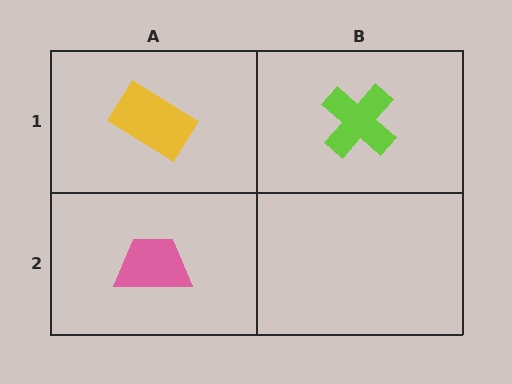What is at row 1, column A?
A yellow rectangle.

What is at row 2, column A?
A pink trapezoid.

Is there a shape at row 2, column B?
No, that cell is empty.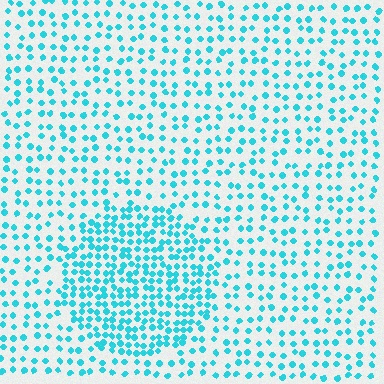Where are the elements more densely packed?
The elements are more densely packed inside the circle boundary.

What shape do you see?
I see a circle.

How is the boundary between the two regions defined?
The boundary is defined by a change in element density (approximately 2.0x ratio). All elements are the same color, size, and shape.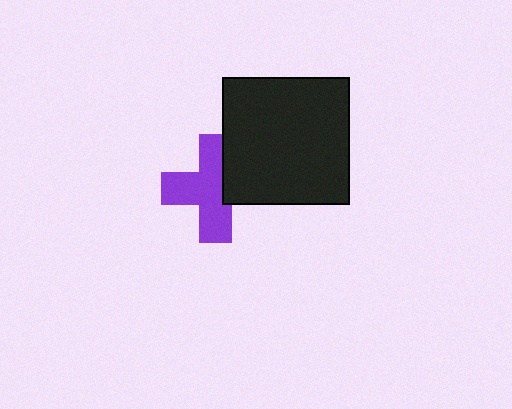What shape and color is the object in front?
The object in front is a black square.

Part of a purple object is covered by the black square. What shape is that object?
It is a cross.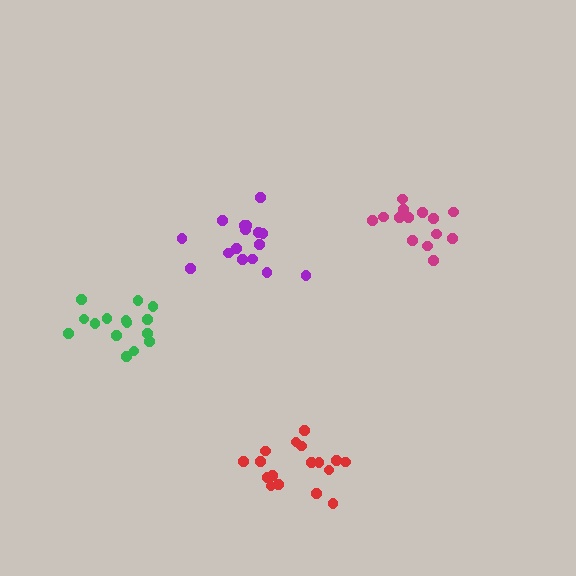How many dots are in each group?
Group 1: 17 dots, Group 2: 16 dots, Group 3: 14 dots, Group 4: 15 dots (62 total).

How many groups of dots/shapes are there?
There are 4 groups.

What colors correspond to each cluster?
The clusters are colored: red, purple, magenta, green.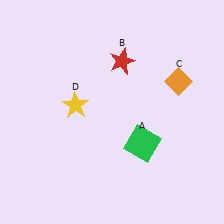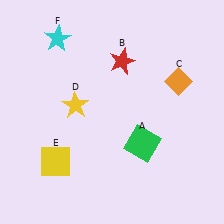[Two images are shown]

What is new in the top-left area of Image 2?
A cyan star (F) was added in the top-left area of Image 2.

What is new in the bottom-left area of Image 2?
A yellow square (E) was added in the bottom-left area of Image 2.